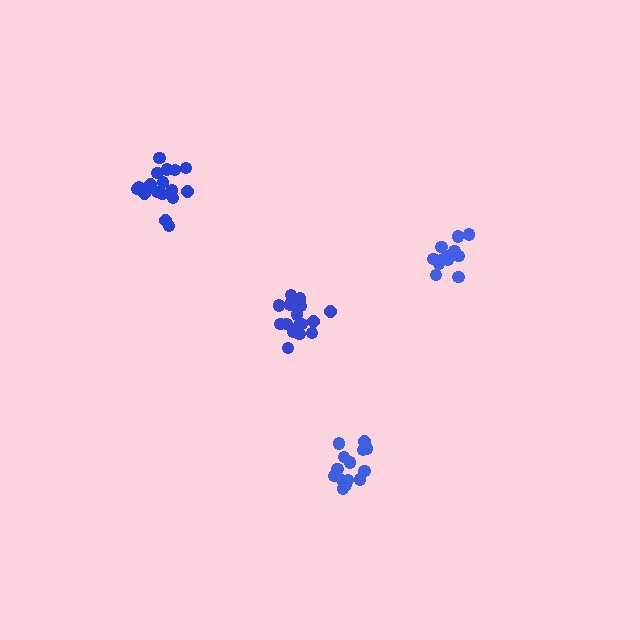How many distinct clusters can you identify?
There are 4 distinct clusters.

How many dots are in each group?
Group 1: 14 dots, Group 2: 18 dots, Group 3: 17 dots, Group 4: 13 dots (62 total).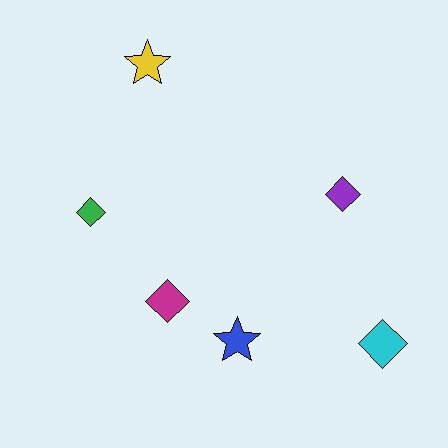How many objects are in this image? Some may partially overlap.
There are 6 objects.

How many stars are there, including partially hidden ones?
There are 2 stars.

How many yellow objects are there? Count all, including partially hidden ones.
There is 1 yellow object.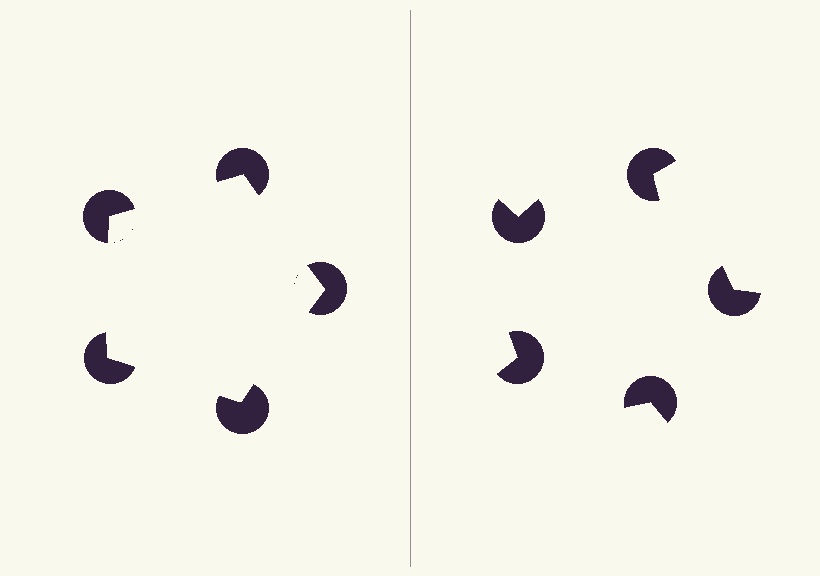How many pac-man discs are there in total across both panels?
10 — 5 on each side.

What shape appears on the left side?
An illusory pentagon.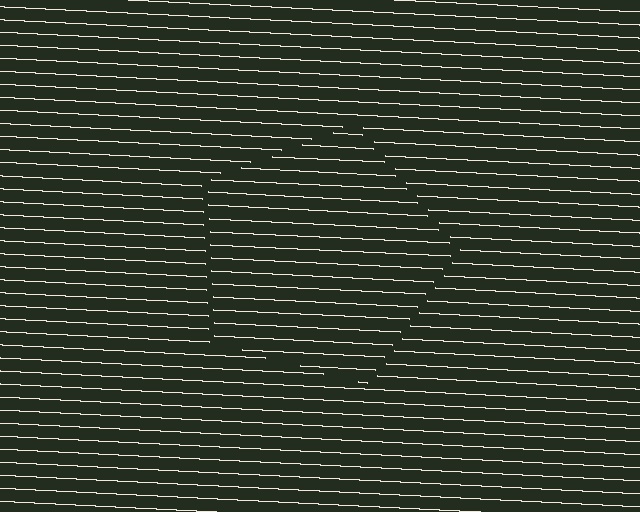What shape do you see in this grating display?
An illusory pentagon. The interior of the shape contains the same grating, shifted by half a period — the contour is defined by the phase discontinuity where line-ends from the inner and outer gratings abut.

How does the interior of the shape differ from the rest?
The interior of the shape contains the same grating, shifted by half a period — the contour is defined by the phase discontinuity where line-ends from the inner and outer gratings abut.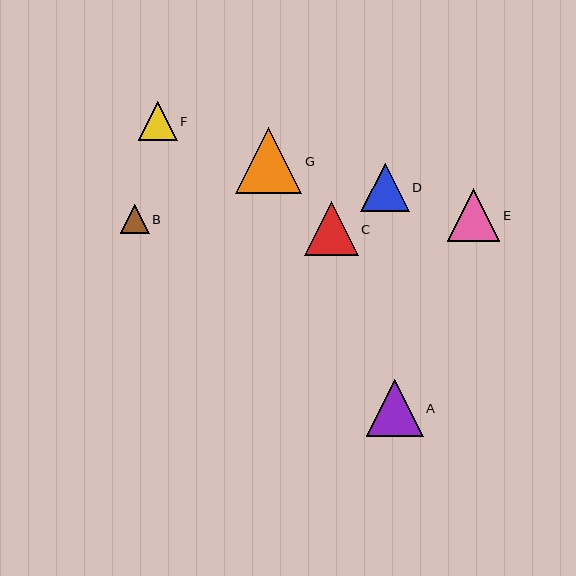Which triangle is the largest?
Triangle G is the largest with a size of approximately 66 pixels.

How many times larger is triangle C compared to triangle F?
Triangle C is approximately 1.4 times the size of triangle F.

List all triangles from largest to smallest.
From largest to smallest: G, A, C, E, D, F, B.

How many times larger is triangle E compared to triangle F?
Triangle E is approximately 1.4 times the size of triangle F.